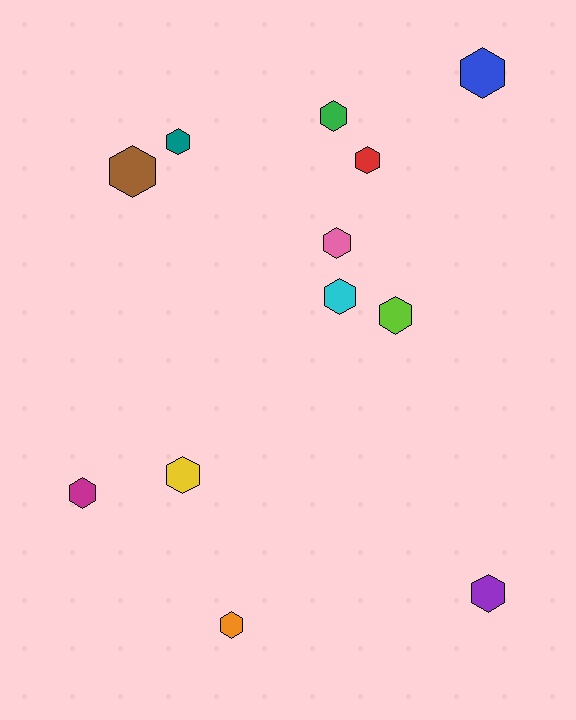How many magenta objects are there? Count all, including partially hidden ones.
There is 1 magenta object.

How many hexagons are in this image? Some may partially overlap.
There are 12 hexagons.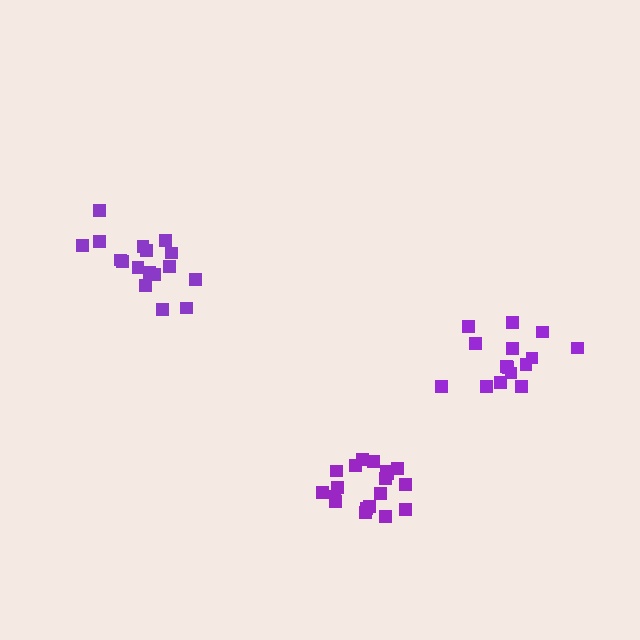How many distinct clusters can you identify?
There are 3 distinct clusters.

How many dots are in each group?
Group 1: 18 dots, Group 2: 19 dots, Group 3: 15 dots (52 total).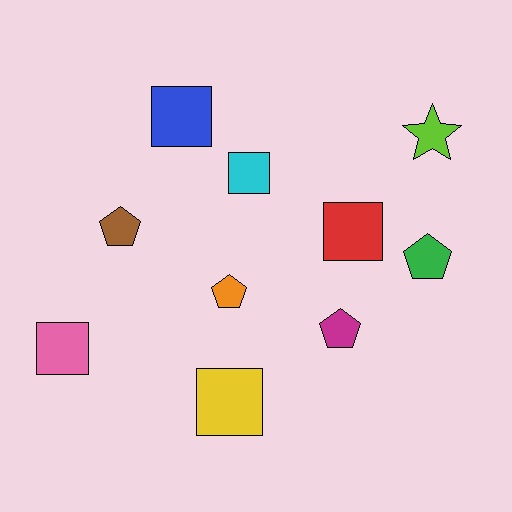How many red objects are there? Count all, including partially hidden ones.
There is 1 red object.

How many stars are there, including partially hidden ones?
There is 1 star.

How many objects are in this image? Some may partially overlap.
There are 10 objects.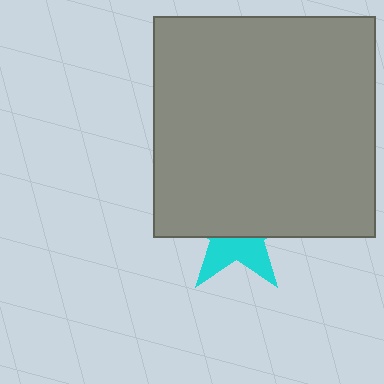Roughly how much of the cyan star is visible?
A small part of it is visible (roughly 39%).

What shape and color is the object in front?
The object in front is a gray square.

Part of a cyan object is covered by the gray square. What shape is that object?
It is a star.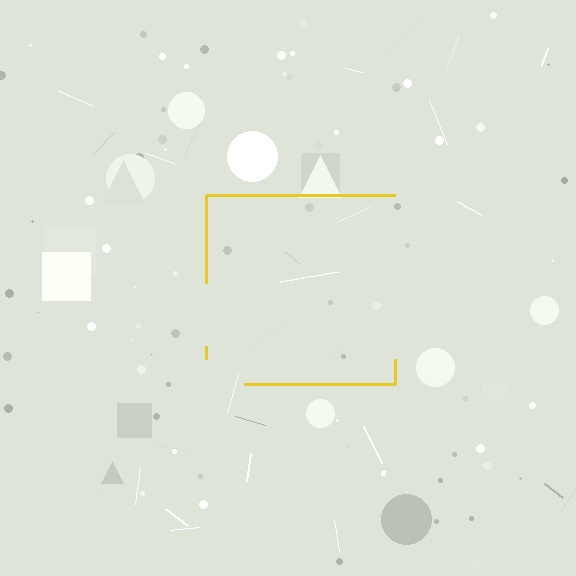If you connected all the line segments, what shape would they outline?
They would outline a square.